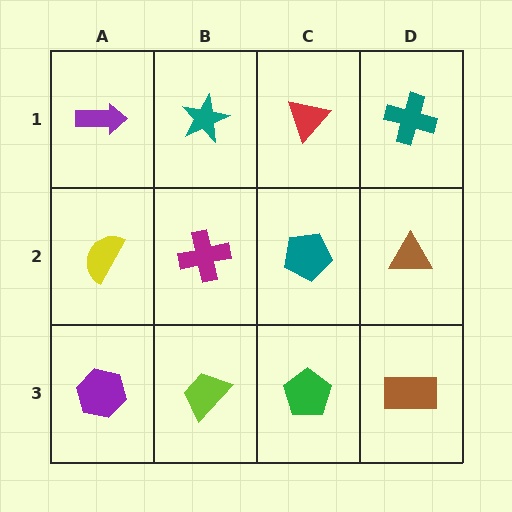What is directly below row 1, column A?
A yellow semicircle.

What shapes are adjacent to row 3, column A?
A yellow semicircle (row 2, column A), a lime trapezoid (row 3, column B).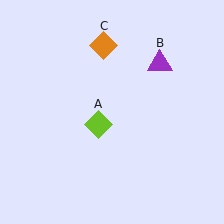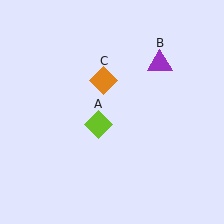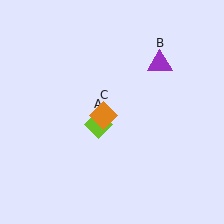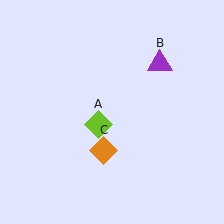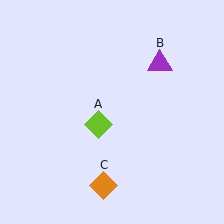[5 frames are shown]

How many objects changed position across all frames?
1 object changed position: orange diamond (object C).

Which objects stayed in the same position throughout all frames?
Lime diamond (object A) and purple triangle (object B) remained stationary.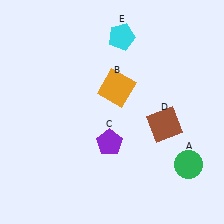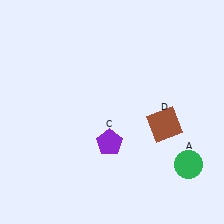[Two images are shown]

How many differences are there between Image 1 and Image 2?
There are 2 differences between the two images.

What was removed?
The cyan pentagon (E), the orange square (B) were removed in Image 2.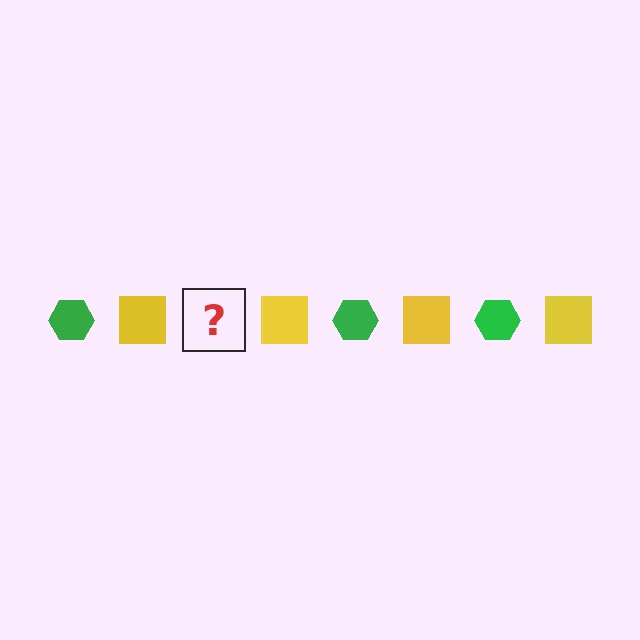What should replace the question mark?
The question mark should be replaced with a green hexagon.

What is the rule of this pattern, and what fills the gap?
The rule is that the pattern alternates between green hexagon and yellow square. The gap should be filled with a green hexagon.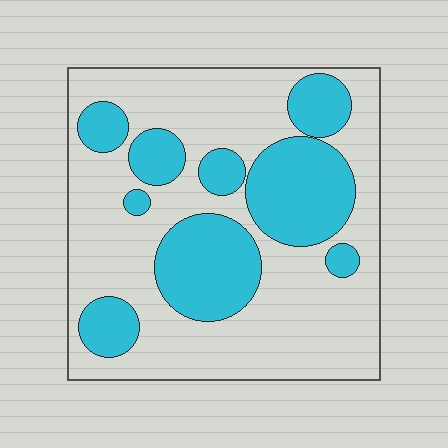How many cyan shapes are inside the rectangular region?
9.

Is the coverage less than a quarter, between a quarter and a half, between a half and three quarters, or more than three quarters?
Between a quarter and a half.